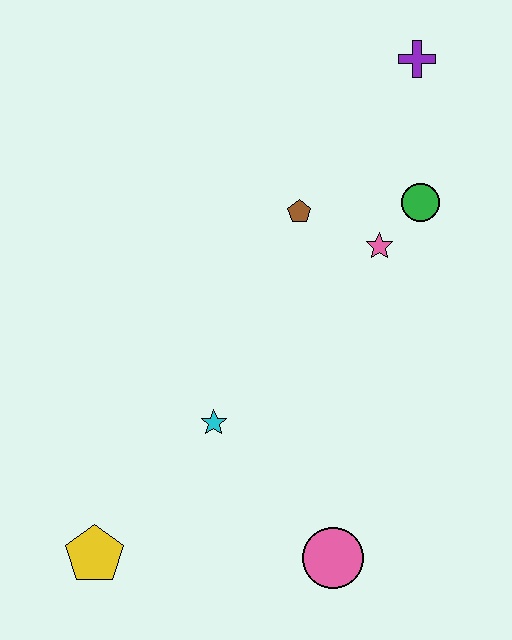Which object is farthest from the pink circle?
The purple cross is farthest from the pink circle.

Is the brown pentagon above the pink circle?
Yes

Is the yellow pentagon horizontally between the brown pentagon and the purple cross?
No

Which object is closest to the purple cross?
The green circle is closest to the purple cross.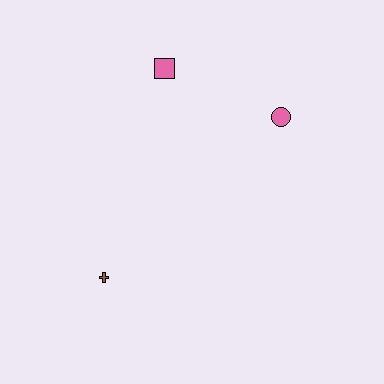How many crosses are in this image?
There is 1 cross.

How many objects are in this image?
There are 3 objects.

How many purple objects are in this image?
There are no purple objects.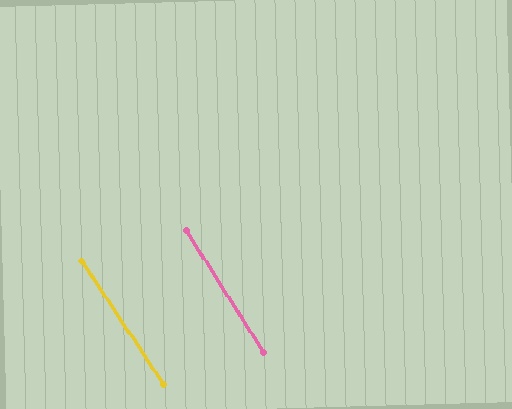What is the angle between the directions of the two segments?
Approximately 1 degree.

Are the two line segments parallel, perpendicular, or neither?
Parallel — their directions differ by only 1.3°.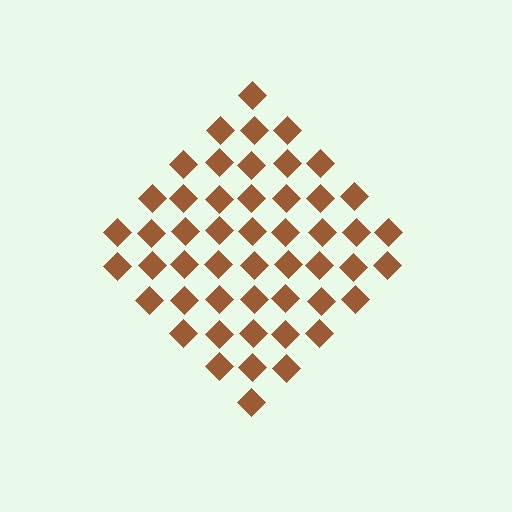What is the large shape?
The large shape is a diamond.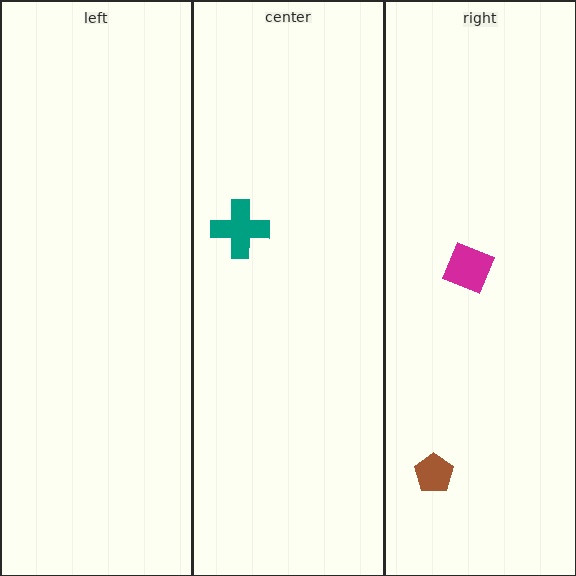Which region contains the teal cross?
The center region.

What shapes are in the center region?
The teal cross.